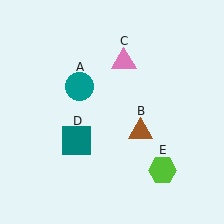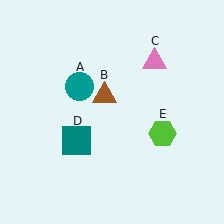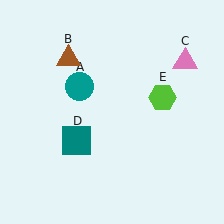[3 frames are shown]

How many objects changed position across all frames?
3 objects changed position: brown triangle (object B), pink triangle (object C), lime hexagon (object E).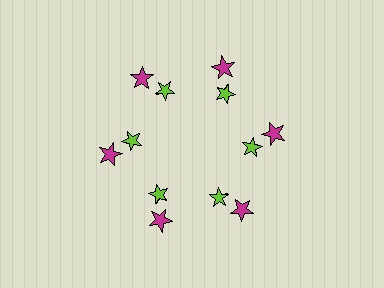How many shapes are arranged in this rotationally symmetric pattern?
There are 18 shapes, arranged in 6 groups of 3.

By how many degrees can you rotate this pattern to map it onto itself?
The pattern maps onto itself every 60 degrees of rotation.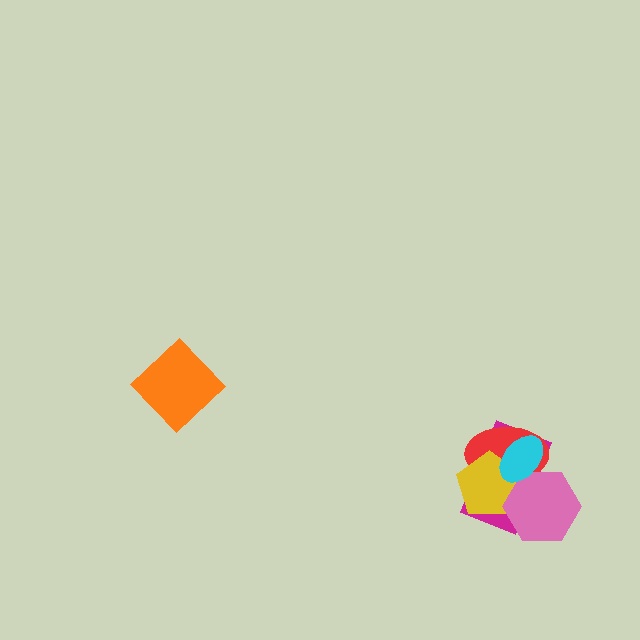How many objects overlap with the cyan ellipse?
4 objects overlap with the cyan ellipse.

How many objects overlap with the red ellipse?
4 objects overlap with the red ellipse.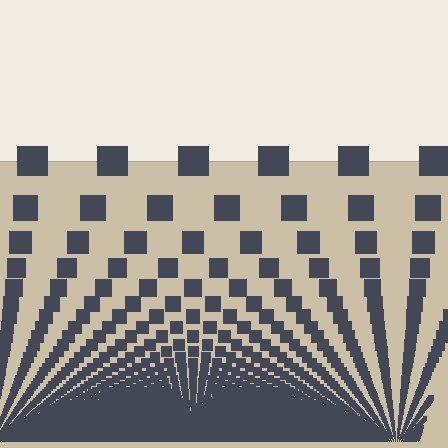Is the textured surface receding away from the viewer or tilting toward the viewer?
The surface appears to tilt toward the viewer. Texture elements get larger and sparser toward the top.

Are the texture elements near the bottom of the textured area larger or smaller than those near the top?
Smaller. The gradient is inverted — elements near the bottom are smaller and denser.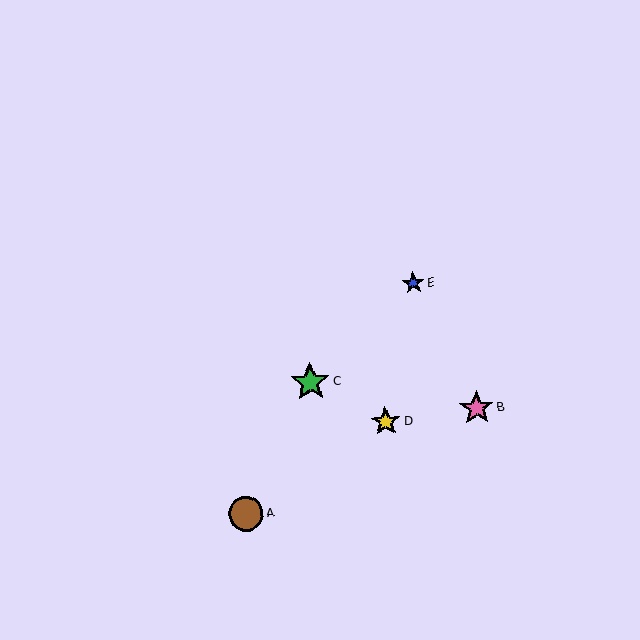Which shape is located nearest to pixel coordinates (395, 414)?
The yellow star (labeled D) at (386, 422) is nearest to that location.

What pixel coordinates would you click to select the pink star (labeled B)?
Click at (477, 408) to select the pink star B.